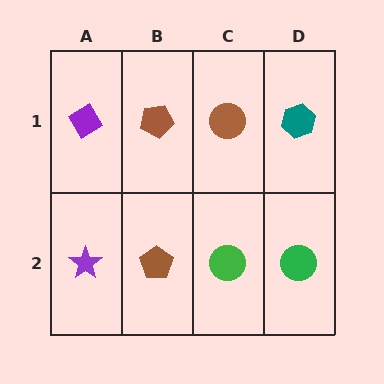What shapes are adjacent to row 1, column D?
A green circle (row 2, column D), a brown circle (row 1, column C).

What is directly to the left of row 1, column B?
A purple diamond.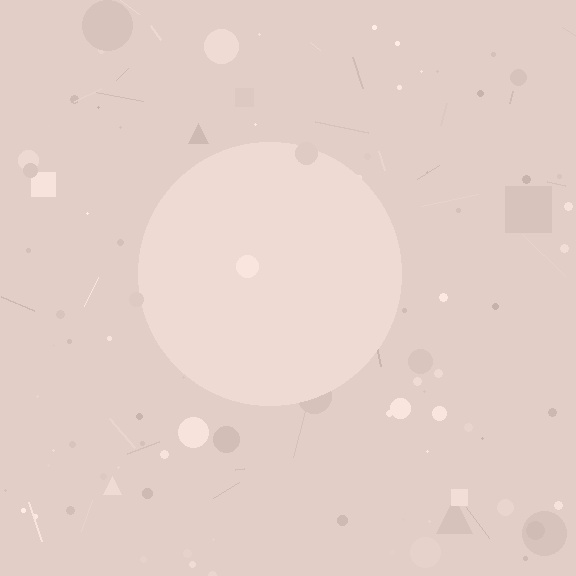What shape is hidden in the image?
A circle is hidden in the image.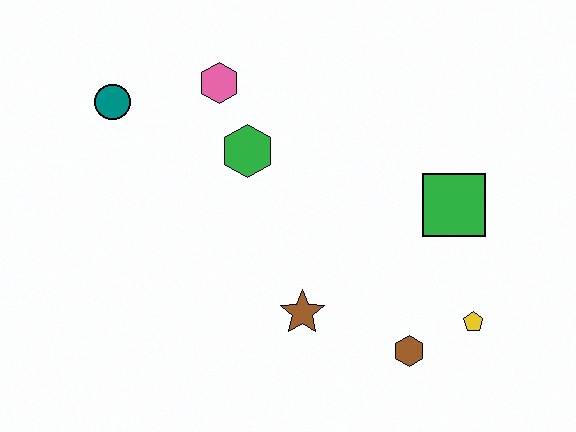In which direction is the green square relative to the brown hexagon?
The green square is above the brown hexagon.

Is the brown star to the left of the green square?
Yes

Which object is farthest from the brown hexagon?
The teal circle is farthest from the brown hexagon.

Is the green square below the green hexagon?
Yes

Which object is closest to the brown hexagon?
The yellow pentagon is closest to the brown hexagon.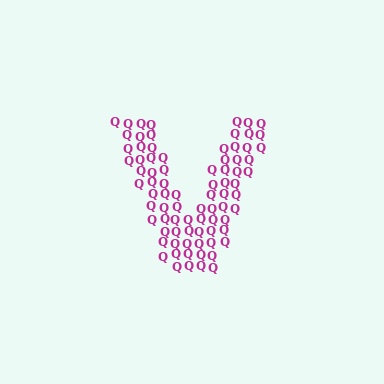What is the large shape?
The large shape is the letter V.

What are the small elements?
The small elements are letter Q's.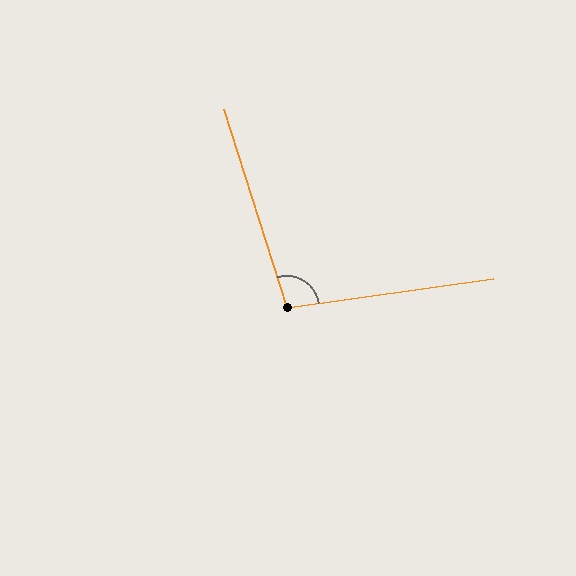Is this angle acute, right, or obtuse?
It is obtuse.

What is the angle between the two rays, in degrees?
Approximately 99 degrees.